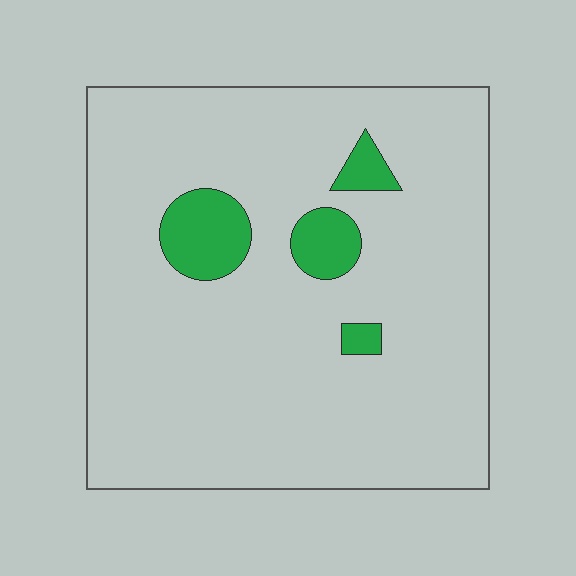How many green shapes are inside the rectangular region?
4.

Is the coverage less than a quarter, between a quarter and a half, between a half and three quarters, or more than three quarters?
Less than a quarter.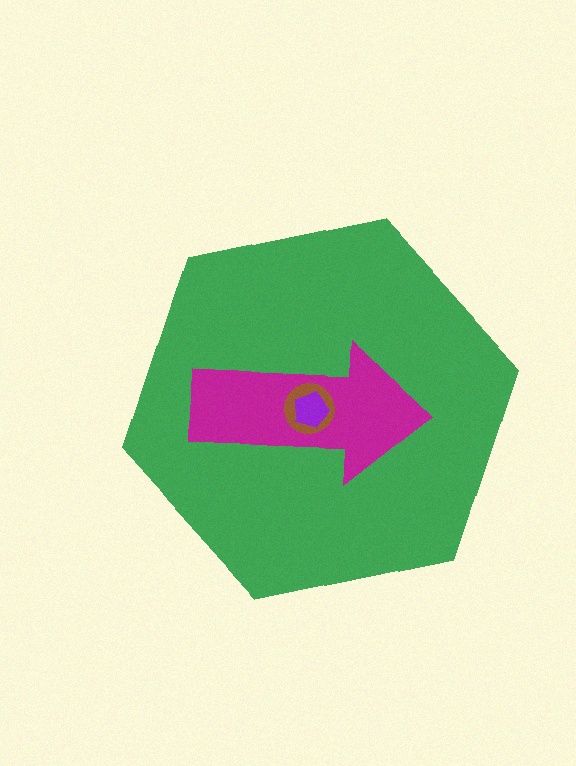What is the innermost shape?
The purple pentagon.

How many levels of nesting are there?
4.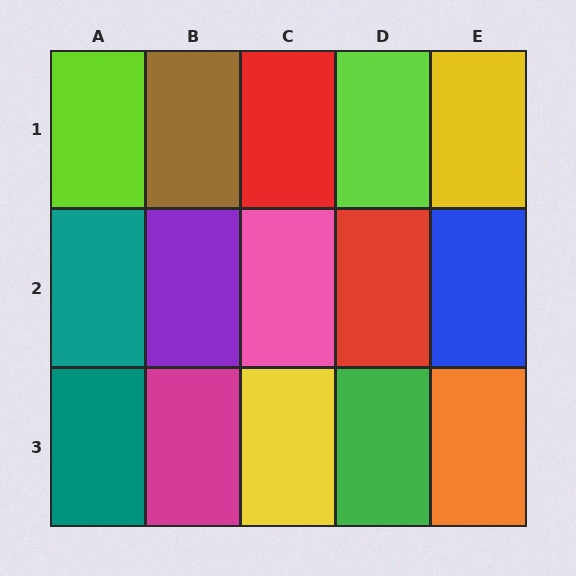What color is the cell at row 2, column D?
Red.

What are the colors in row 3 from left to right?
Teal, magenta, yellow, green, orange.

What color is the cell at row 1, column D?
Lime.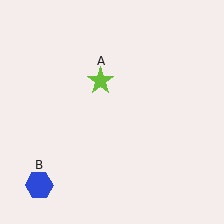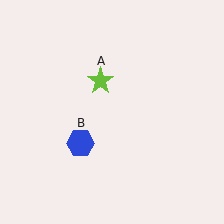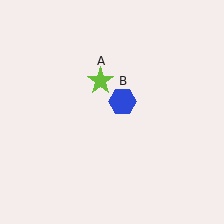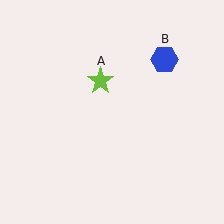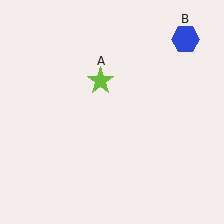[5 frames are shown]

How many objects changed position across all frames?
1 object changed position: blue hexagon (object B).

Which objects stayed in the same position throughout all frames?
Lime star (object A) remained stationary.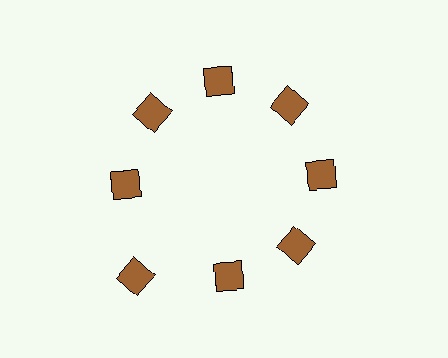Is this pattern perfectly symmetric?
No. The 8 brown diamonds are arranged in a ring, but one element near the 8 o'clock position is pushed outward from the center, breaking the 8-fold rotational symmetry.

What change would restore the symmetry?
The symmetry would be restored by moving it inward, back onto the ring so that all 8 diamonds sit at equal angles and equal distance from the center.